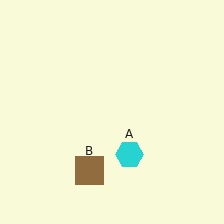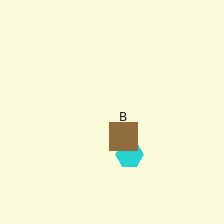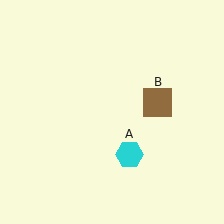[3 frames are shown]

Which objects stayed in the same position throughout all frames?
Cyan hexagon (object A) remained stationary.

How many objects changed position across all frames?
1 object changed position: brown square (object B).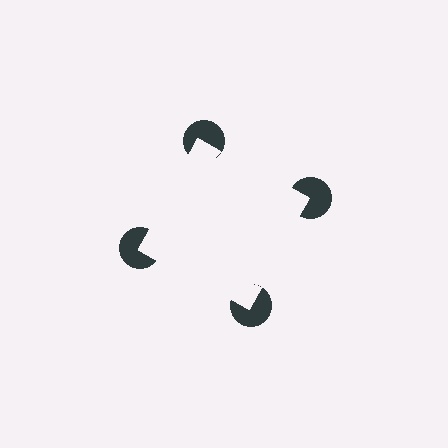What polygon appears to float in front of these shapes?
An illusory square — its edges are inferred from the aligned wedge cuts in the pac-man discs, not physically drawn.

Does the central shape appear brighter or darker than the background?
It typically appears slightly brighter than the background, even though no actual brightness change is drawn.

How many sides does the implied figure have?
4 sides.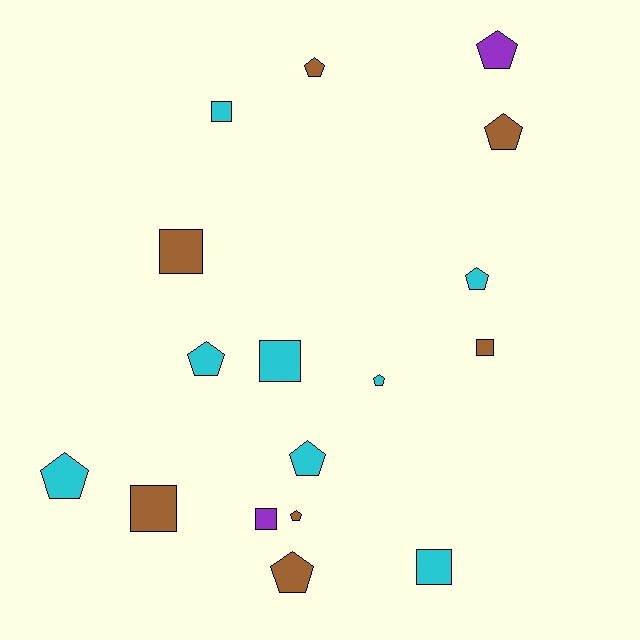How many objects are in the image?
There are 17 objects.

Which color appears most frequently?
Cyan, with 8 objects.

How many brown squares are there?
There are 3 brown squares.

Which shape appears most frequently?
Pentagon, with 10 objects.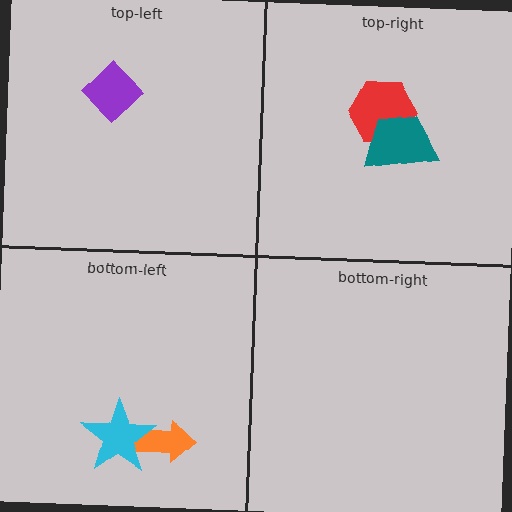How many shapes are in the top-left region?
1.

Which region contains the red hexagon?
The top-right region.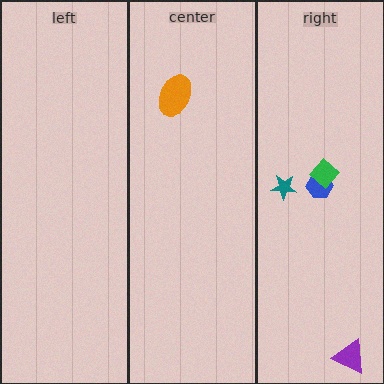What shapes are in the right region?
The purple triangle, the teal star, the blue hexagon, the green diamond.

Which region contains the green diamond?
The right region.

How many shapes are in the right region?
4.